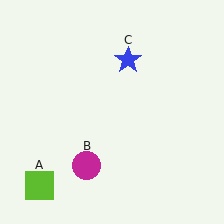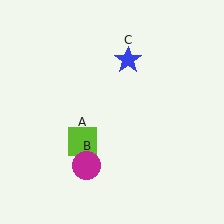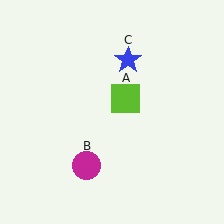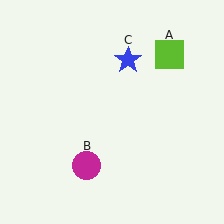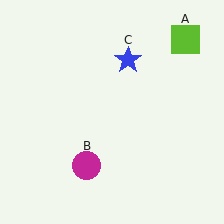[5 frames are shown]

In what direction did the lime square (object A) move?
The lime square (object A) moved up and to the right.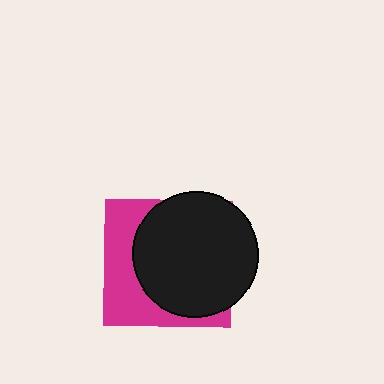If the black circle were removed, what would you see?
You would see the complete magenta square.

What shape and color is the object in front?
The object in front is a black circle.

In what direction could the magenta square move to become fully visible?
The magenta square could move left. That would shift it out from behind the black circle entirely.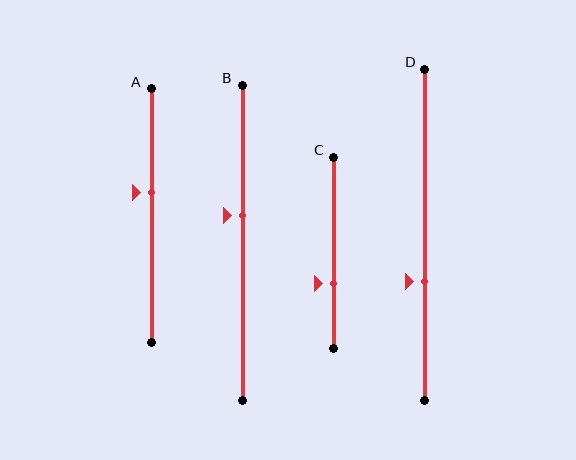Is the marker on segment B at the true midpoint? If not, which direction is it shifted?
No, the marker on segment B is shifted upward by about 8% of the segment length.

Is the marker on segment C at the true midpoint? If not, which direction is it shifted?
No, the marker on segment C is shifted downward by about 16% of the segment length.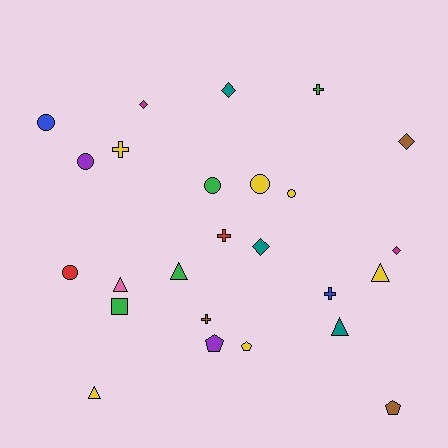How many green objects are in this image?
There are 4 green objects.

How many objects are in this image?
There are 25 objects.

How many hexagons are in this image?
There are no hexagons.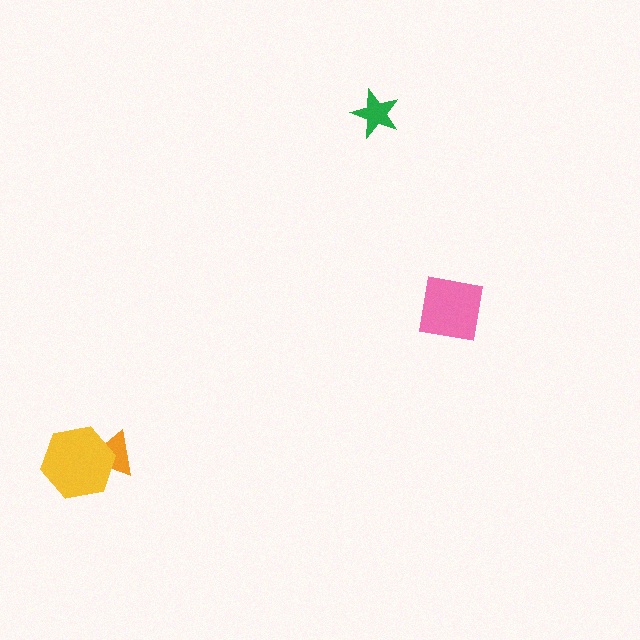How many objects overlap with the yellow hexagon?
1 object overlaps with the yellow hexagon.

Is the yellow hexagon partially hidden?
No, no other shape covers it.